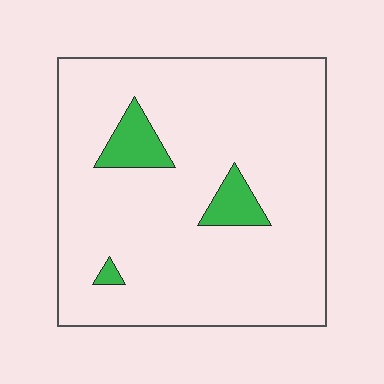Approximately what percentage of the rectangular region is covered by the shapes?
Approximately 10%.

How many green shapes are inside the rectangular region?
3.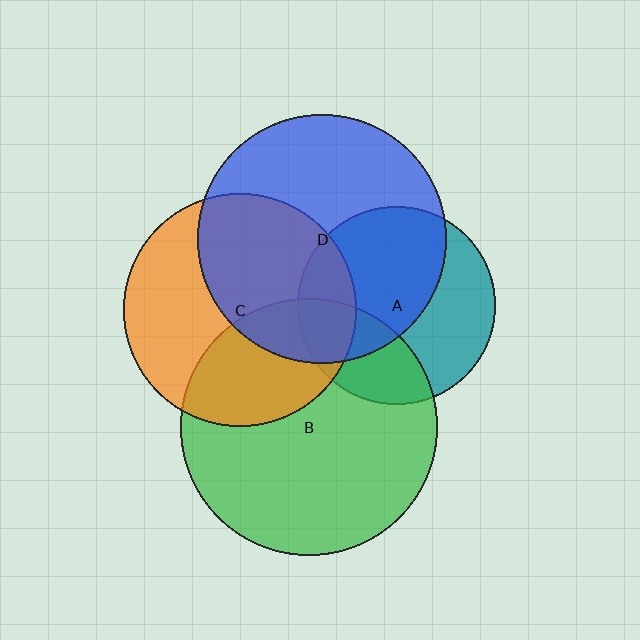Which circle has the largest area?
Circle B (green).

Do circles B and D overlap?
Yes.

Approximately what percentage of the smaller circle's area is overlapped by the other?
Approximately 15%.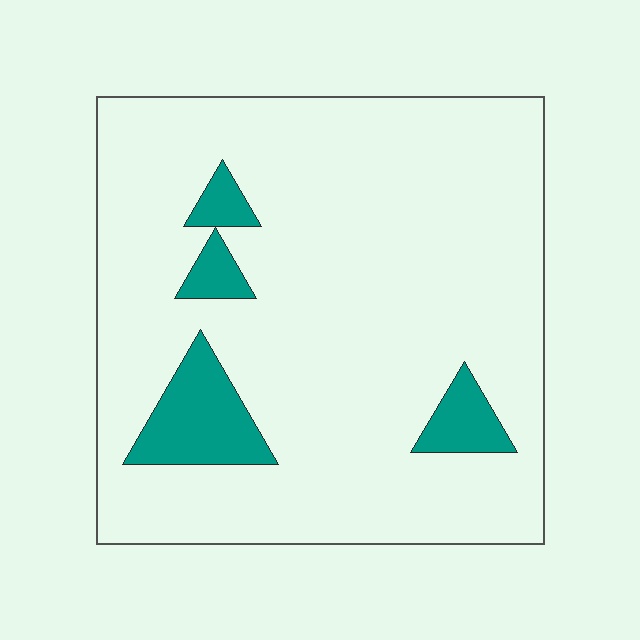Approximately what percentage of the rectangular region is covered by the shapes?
Approximately 10%.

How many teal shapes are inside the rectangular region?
4.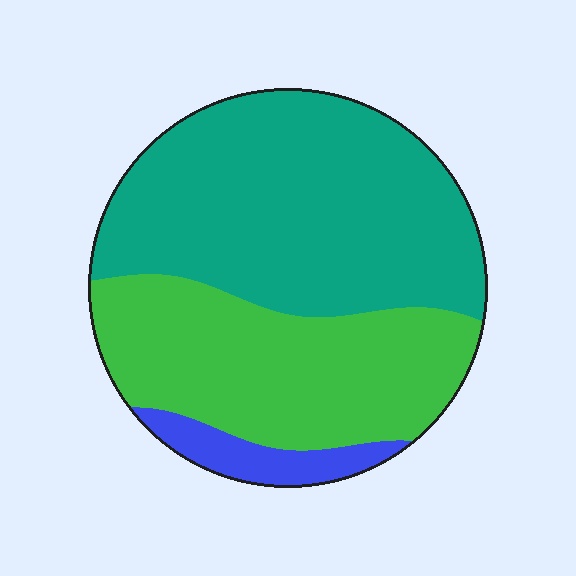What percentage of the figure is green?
Green takes up about three eighths (3/8) of the figure.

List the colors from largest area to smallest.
From largest to smallest: teal, green, blue.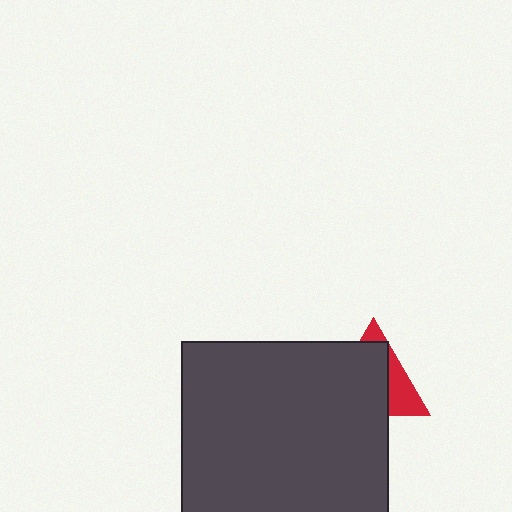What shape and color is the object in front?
The object in front is a dark gray square.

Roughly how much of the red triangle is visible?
A small part of it is visible (roughly 32%).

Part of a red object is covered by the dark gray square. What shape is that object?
It is a triangle.